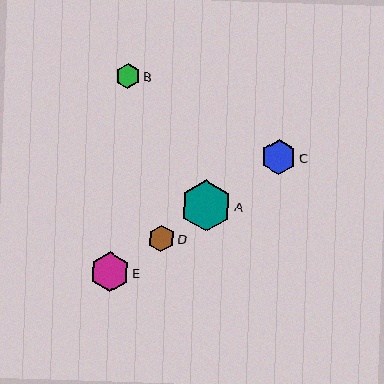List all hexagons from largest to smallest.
From largest to smallest: A, E, C, D, B.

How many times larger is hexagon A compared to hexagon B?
Hexagon A is approximately 2.1 times the size of hexagon B.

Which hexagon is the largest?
Hexagon A is the largest with a size of approximately 51 pixels.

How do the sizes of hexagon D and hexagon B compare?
Hexagon D and hexagon B are approximately the same size.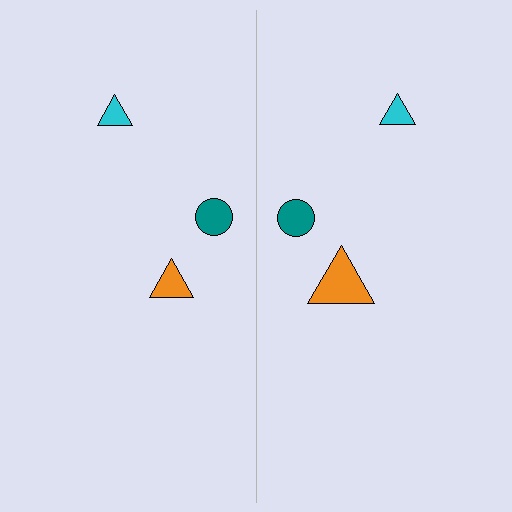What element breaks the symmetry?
The orange triangle on the right side has a different size than its mirror counterpart.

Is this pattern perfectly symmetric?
No, the pattern is not perfectly symmetric. The orange triangle on the right side has a different size than its mirror counterpart.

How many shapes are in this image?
There are 6 shapes in this image.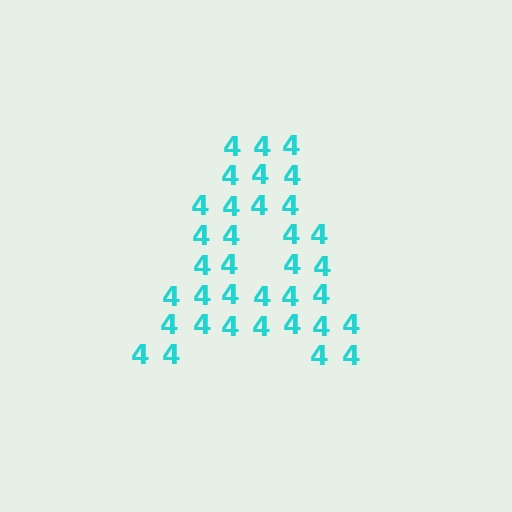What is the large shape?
The large shape is the letter A.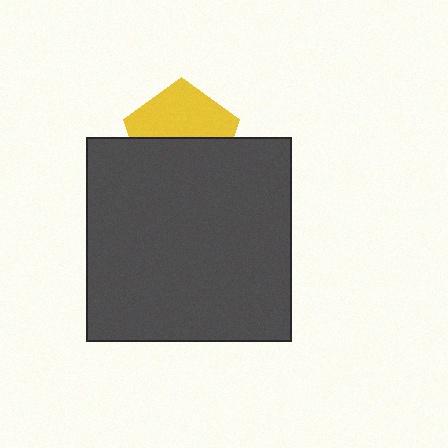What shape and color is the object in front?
The object in front is a dark gray square.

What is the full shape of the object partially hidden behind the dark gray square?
The partially hidden object is a yellow pentagon.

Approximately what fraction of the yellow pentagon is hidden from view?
Roughly 50% of the yellow pentagon is hidden behind the dark gray square.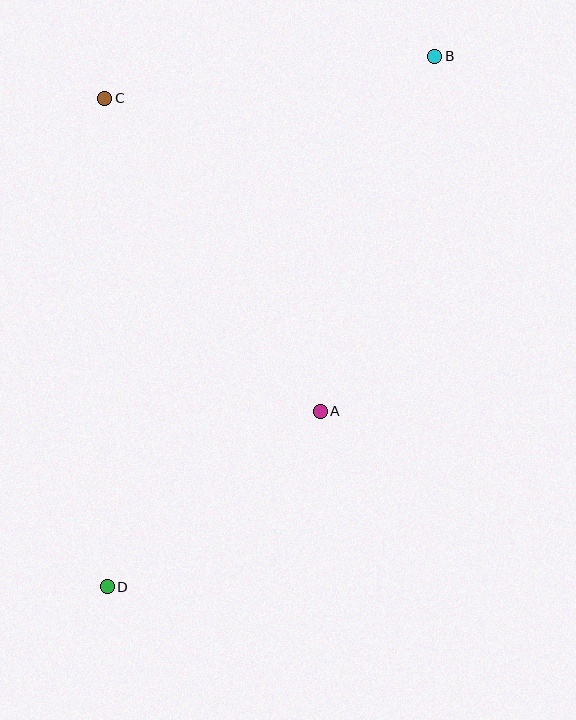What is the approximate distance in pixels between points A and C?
The distance between A and C is approximately 380 pixels.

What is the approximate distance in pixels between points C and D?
The distance between C and D is approximately 489 pixels.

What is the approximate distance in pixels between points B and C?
The distance between B and C is approximately 332 pixels.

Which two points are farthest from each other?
Points B and D are farthest from each other.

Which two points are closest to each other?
Points A and D are closest to each other.